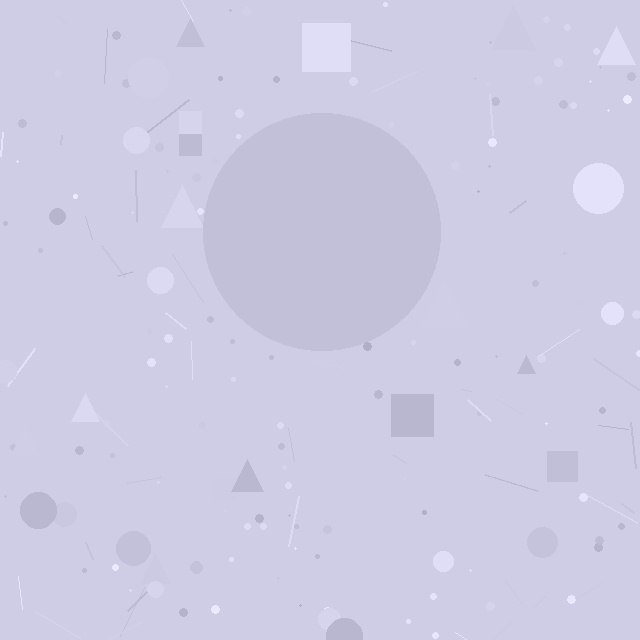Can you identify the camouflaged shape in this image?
The camouflaged shape is a circle.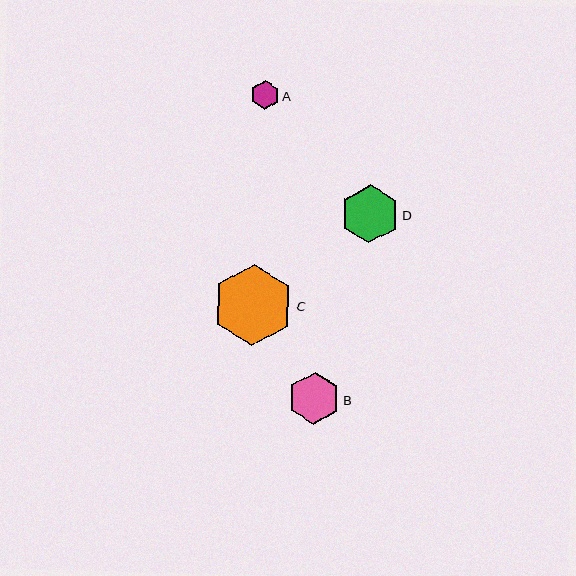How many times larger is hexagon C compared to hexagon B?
Hexagon C is approximately 1.6 times the size of hexagon B.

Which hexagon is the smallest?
Hexagon A is the smallest with a size of approximately 29 pixels.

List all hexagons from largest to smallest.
From largest to smallest: C, D, B, A.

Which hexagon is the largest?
Hexagon C is the largest with a size of approximately 81 pixels.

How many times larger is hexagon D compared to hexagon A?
Hexagon D is approximately 2.0 times the size of hexagon A.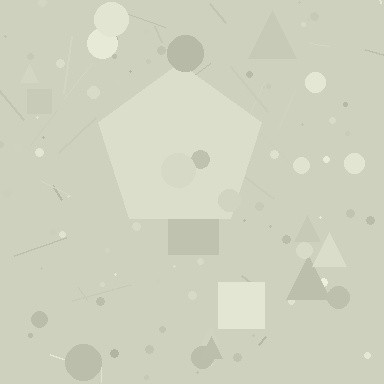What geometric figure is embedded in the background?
A pentagon is embedded in the background.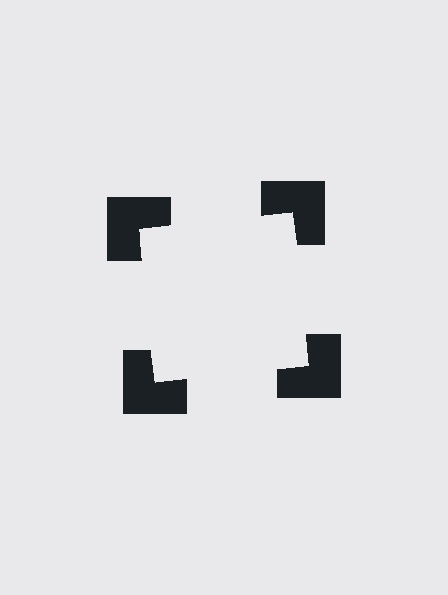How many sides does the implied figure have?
4 sides.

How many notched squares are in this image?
There are 4 — one at each vertex of the illusory square.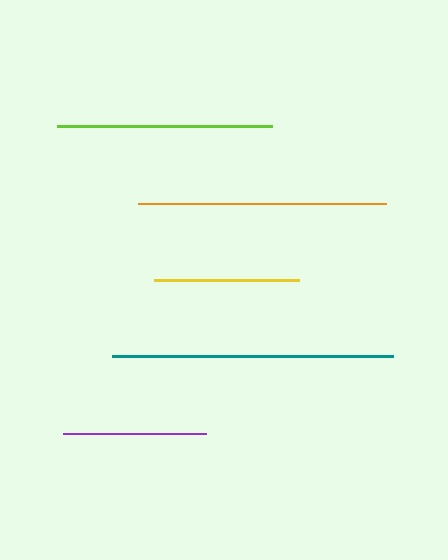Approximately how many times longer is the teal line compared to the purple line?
The teal line is approximately 2.0 times the length of the purple line.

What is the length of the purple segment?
The purple segment is approximately 144 pixels long.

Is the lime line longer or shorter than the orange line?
The orange line is longer than the lime line.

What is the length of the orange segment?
The orange segment is approximately 248 pixels long.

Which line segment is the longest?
The teal line is the longest at approximately 281 pixels.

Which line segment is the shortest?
The purple line is the shortest at approximately 144 pixels.